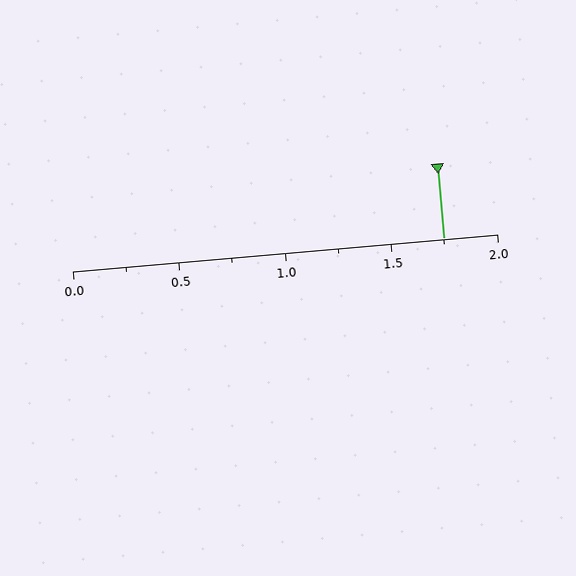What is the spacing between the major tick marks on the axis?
The major ticks are spaced 0.5 apart.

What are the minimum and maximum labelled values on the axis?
The axis runs from 0.0 to 2.0.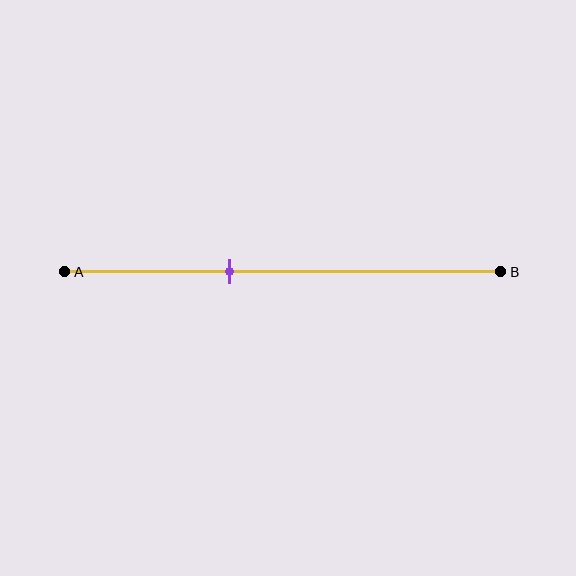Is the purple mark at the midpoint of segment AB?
No, the mark is at about 40% from A, not at the 50% midpoint.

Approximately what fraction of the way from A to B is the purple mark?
The purple mark is approximately 40% of the way from A to B.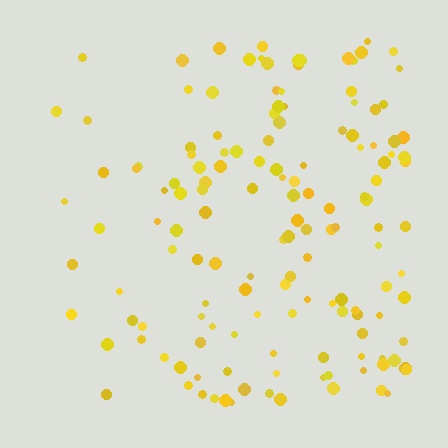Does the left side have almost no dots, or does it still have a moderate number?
Still a moderate number, just noticeably fewer than the right.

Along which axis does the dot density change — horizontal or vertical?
Horizontal.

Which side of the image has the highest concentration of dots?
The right.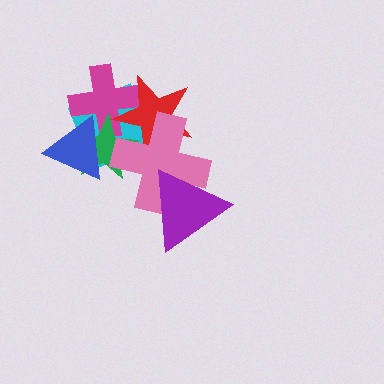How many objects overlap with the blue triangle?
3 objects overlap with the blue triangle.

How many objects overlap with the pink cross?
4 objects overlap with the pink cross.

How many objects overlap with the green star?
5 objects overlap with the green star.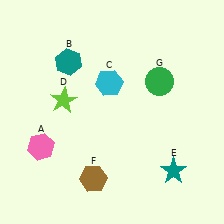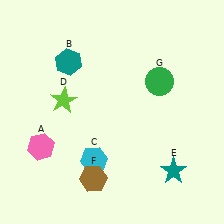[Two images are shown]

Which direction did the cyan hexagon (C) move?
The cyan hexagon (C) moved down.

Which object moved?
The cyan hexagon (C) moved down.